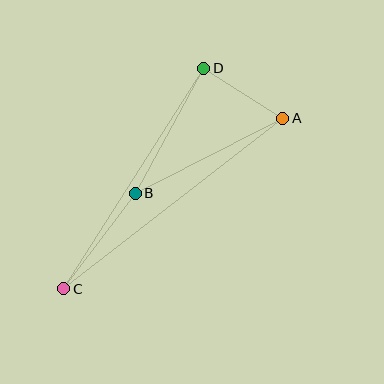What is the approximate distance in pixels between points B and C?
The distance between B and C is approximately 119 pixels.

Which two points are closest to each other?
Points A and D are closest to each other.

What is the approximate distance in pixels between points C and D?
The distance between C and D is approximately 261 pixels.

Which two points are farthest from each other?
Points A and C are farthest from each other.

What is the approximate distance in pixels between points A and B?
The distance between A and B is approximately 165 pixels.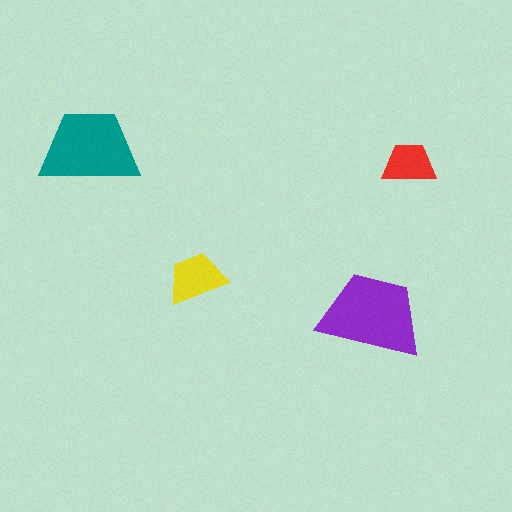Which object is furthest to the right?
The red trapezoid is rightmost.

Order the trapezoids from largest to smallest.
the purple one, the teal one, the yellow one, the red one.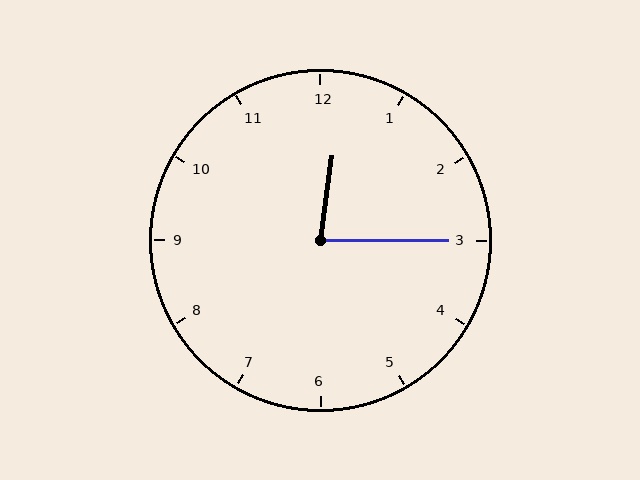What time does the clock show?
12:15.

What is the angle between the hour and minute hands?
Approximately 82 degrees.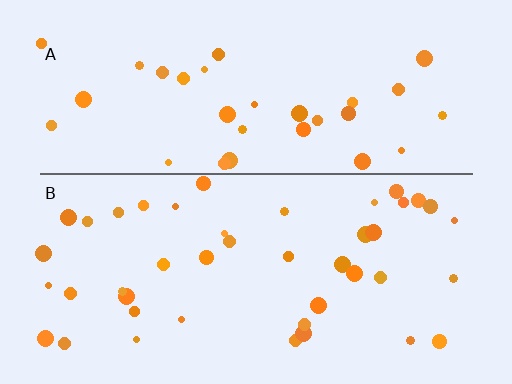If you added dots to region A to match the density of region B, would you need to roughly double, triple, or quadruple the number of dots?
Approximately double.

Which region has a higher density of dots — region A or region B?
B (the bottom).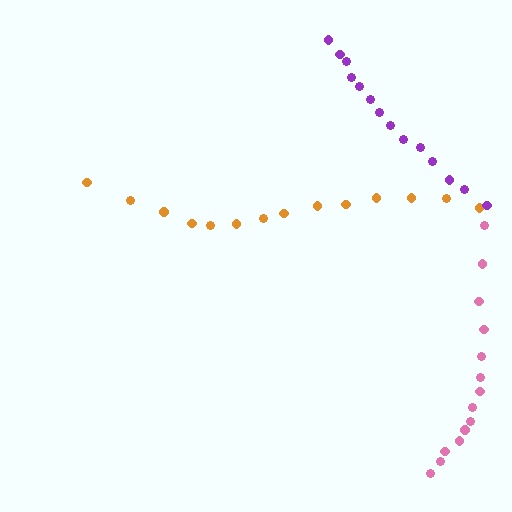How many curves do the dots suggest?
There are 3 distinct paths.